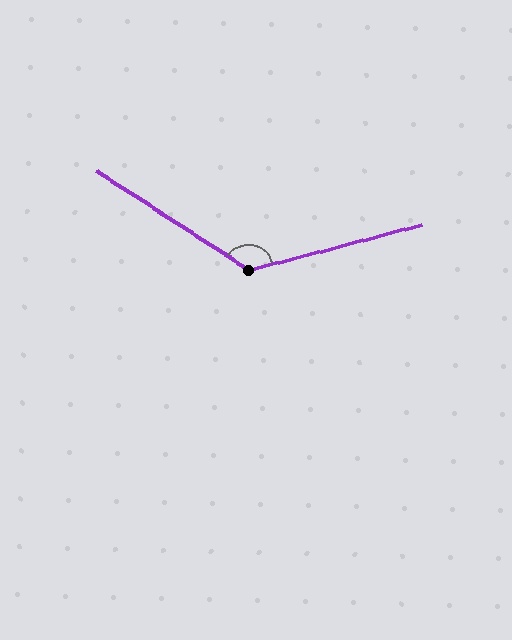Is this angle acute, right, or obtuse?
It is obtuse.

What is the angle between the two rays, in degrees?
Approximately 132 degrees.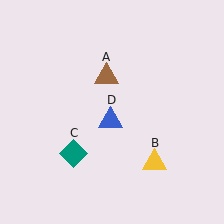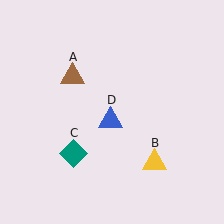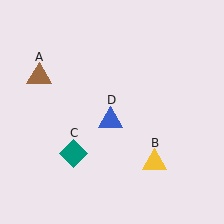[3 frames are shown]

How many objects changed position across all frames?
1 object changed position: brown triangle (object A).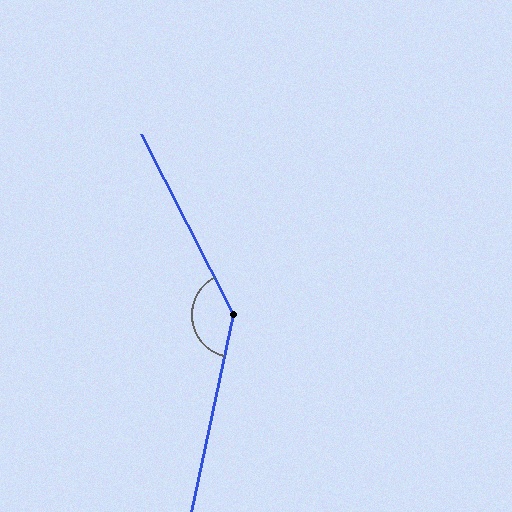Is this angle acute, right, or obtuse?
It is obtuse.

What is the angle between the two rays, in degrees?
Approximately 141 degrees.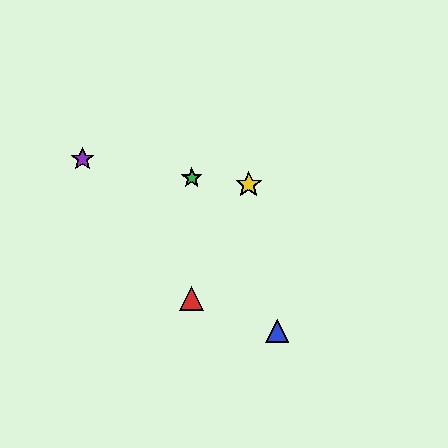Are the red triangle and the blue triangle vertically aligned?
No, the red triangle is at x≈192 and the blue triangle is at x≈277.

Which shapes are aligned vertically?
The red triangle, the green star are aligned vertically.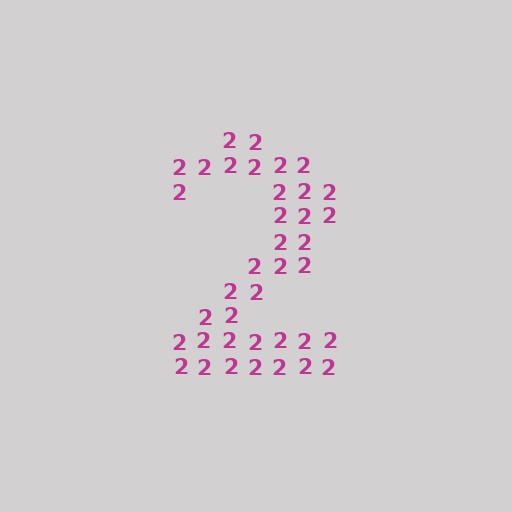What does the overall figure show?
The overall figure shows the digit 2.